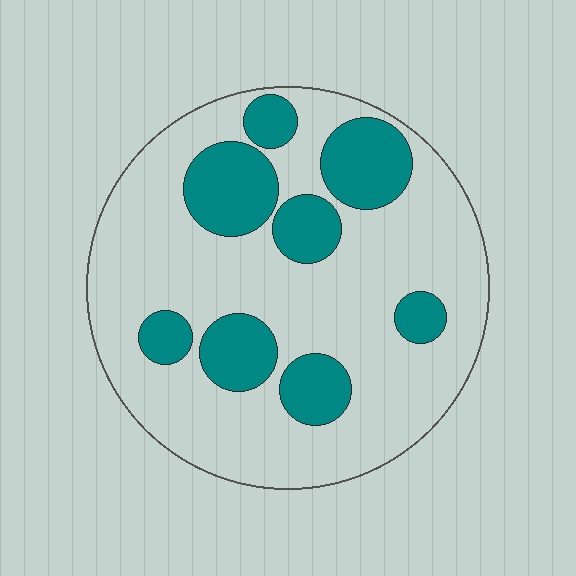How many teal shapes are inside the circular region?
8.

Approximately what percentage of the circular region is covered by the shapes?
Approximately 25%.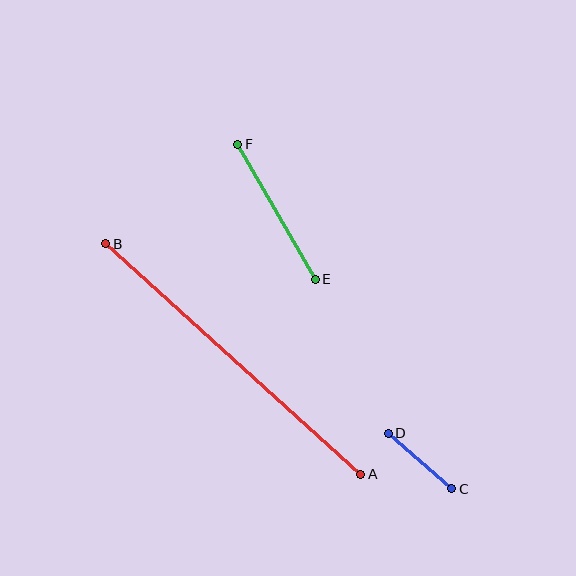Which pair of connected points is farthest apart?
Points A and B are farthest apart.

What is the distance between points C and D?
The distance is approximately 85 pixels.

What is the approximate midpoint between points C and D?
The midpoint is at approximately (420, 461) pixels.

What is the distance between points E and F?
The distance is approximately 156 pixels.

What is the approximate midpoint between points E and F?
The midpoint is at approximately (277, 212) pixels.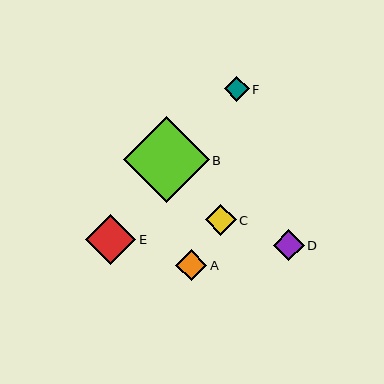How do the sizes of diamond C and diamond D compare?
Diamond C and diamond D are approximately the same size.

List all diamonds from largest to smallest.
From largest to smallest: B, E, A, C, D, F.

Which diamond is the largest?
Diamond B is the largest with a size of approximately 86 pixels.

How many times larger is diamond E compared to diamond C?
Diamond E is approximately 1.6 times the size of diamond C.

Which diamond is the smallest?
Diamond F is the smallest with a size of approximately 25 pixels.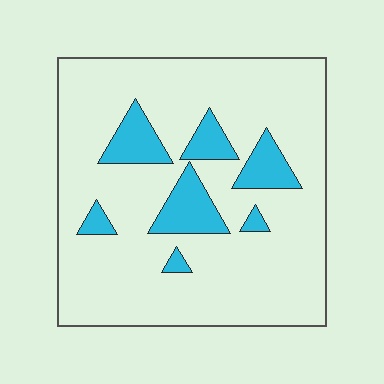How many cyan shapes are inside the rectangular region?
7.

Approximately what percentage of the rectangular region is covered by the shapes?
Approximately 15%.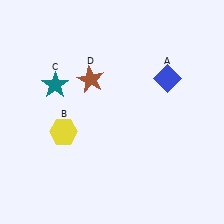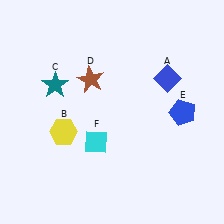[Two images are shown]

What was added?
A blue pentagon (E), a cyan diamond (F) were added in Image 2.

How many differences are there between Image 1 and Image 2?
There are 2 differences between the two images.